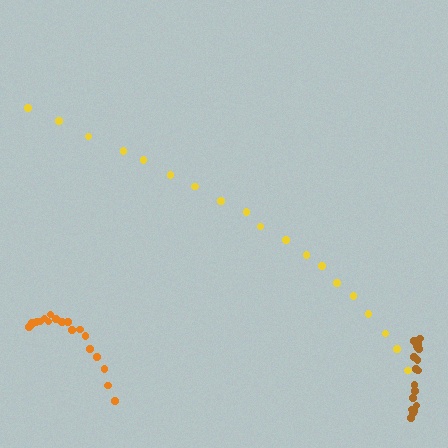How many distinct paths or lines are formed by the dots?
There are 3 distinct paths.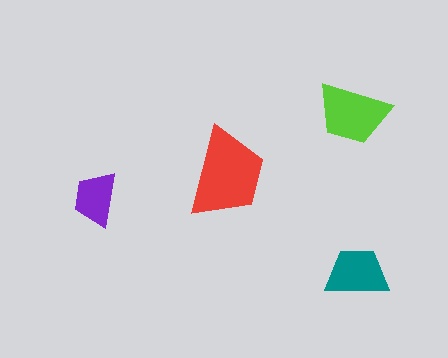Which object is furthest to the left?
The purple trapezoid is leftmost.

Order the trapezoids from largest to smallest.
the red one, the lime one, the teal one, the purple one.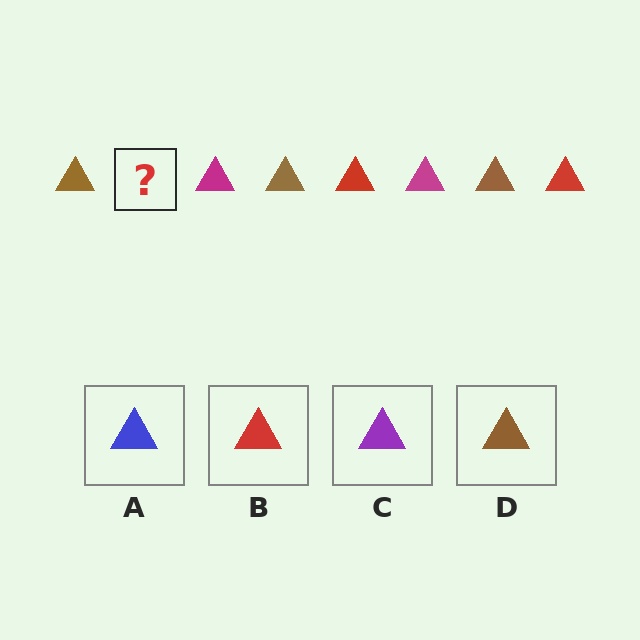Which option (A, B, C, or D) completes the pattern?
B.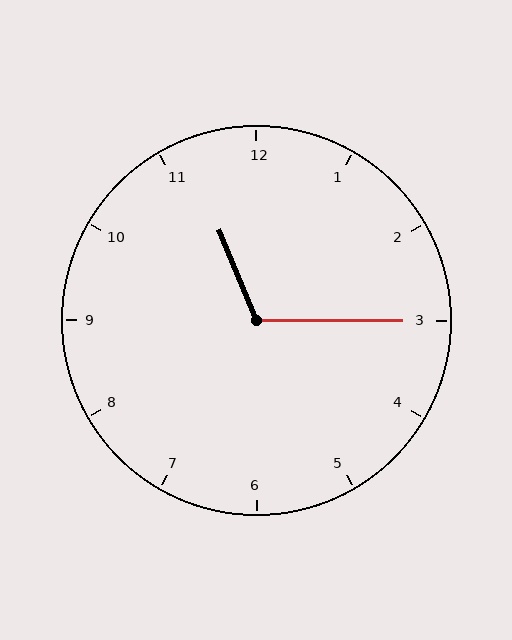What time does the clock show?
11:15.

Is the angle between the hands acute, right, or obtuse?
It is obtuse.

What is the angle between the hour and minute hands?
Approximately 112 degrees.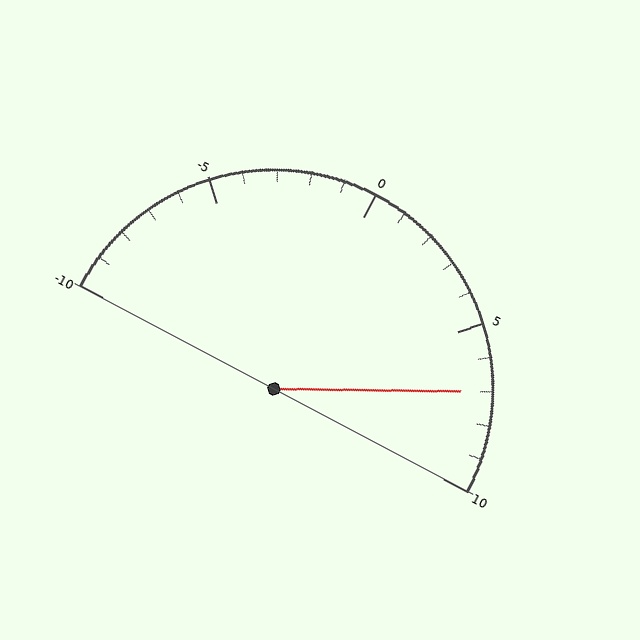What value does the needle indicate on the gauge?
The needle indicates approximately 7.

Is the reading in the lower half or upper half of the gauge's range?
The reading is in the upper half of the range (-10 to 10).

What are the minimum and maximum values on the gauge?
The gauge ranges from -10 to 10.